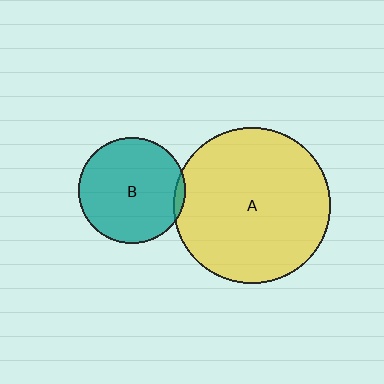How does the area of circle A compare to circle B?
Approximately 2.2 times.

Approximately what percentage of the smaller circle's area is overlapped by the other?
Approximately 5%.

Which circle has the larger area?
Circle A (yellow).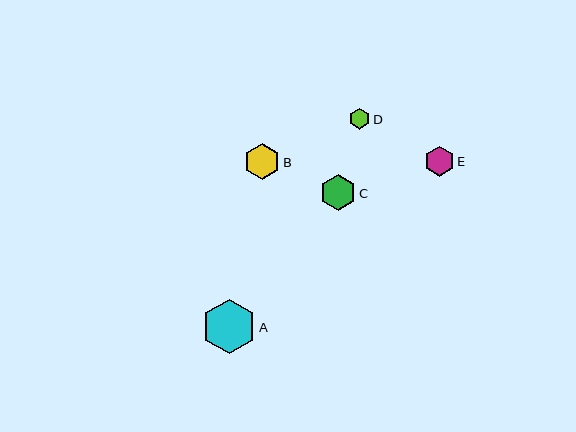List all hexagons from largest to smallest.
From largest to smallest: A, C, B, E, D.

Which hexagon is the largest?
Hexagon A is the largest with a size of approximately 55 pixels.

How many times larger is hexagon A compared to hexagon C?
Hexagon A is approximately 1.5 times the size of hexagon C.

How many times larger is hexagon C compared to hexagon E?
Hexagon C is approximately 1.2 times the size of hexagon E.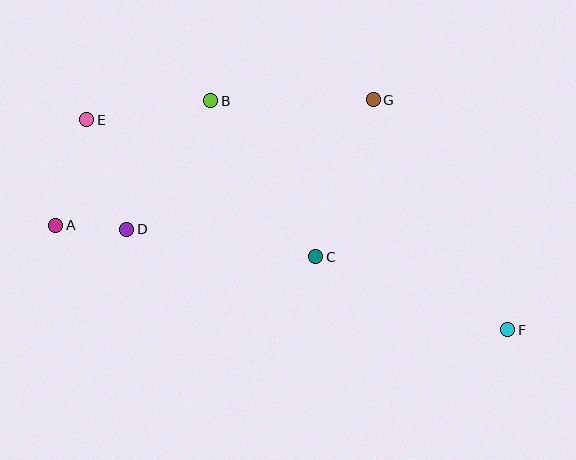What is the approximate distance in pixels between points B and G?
The distance between B and G is approximately 163 pixels.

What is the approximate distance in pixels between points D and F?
The distance between D and F is approximately 394 pixels.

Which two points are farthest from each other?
Points E and F are farthest from each other.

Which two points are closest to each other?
Points A and D are closest to each other.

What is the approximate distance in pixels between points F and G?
The distance between F and G is approximately 267 pixels.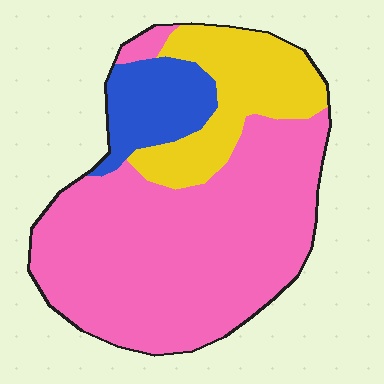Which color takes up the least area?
Blue, at roughly 15%.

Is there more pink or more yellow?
Pink.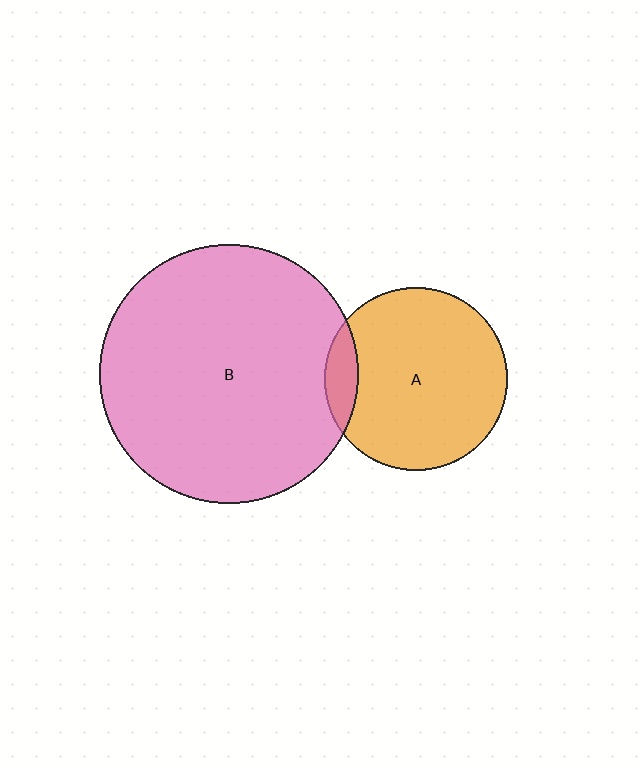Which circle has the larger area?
Circle B (pink).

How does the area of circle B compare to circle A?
Approximately 2.0 times.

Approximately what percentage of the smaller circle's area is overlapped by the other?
Approximately 10%.